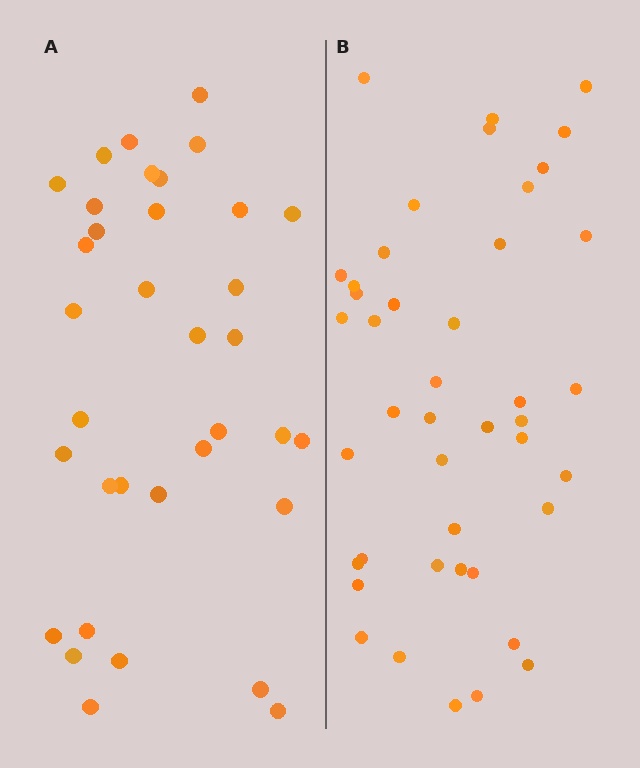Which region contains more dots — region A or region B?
Region B (the right region) has more dots.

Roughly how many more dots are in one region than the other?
Region B has roughly 8 or so more dots than region A.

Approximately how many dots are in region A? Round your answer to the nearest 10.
About 40 dots. (The exact count is 35, which rounds to 40.)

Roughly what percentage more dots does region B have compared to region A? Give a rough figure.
About 25% more.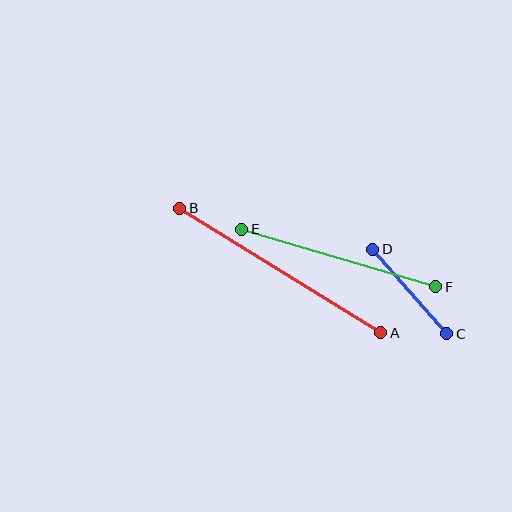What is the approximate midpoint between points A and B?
The midpoint is at approximately (280, 270) pixels.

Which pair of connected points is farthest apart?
Points A and B are farthest apart.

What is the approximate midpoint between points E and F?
The midpoint is at approximately (339, 258) pixels.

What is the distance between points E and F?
The distance is approximately 203 pixels.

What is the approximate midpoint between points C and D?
The midpoint is at approximately (410, 291) pixels.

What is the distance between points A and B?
The distance is approximately 236 pixels.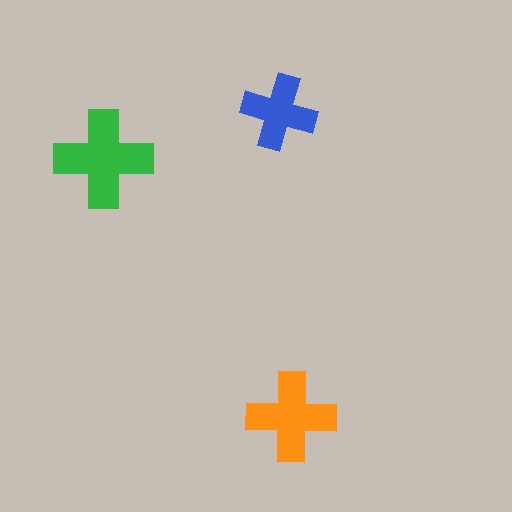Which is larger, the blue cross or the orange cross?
The orange one.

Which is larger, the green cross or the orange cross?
The green one.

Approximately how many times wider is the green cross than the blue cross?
About 1.5 times wider.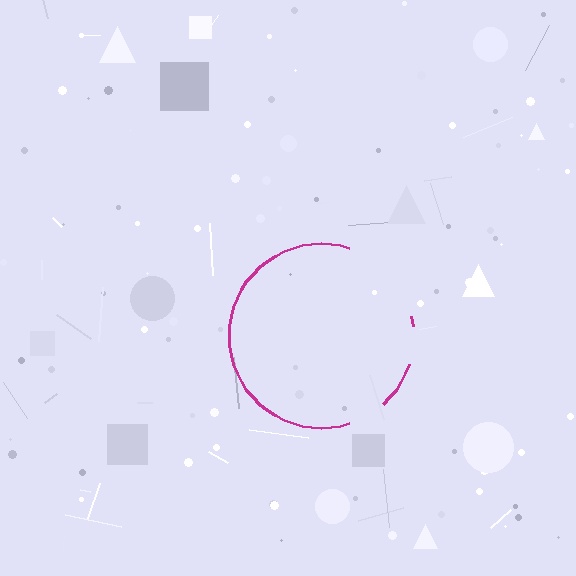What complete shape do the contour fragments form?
The contour fragments form a circle.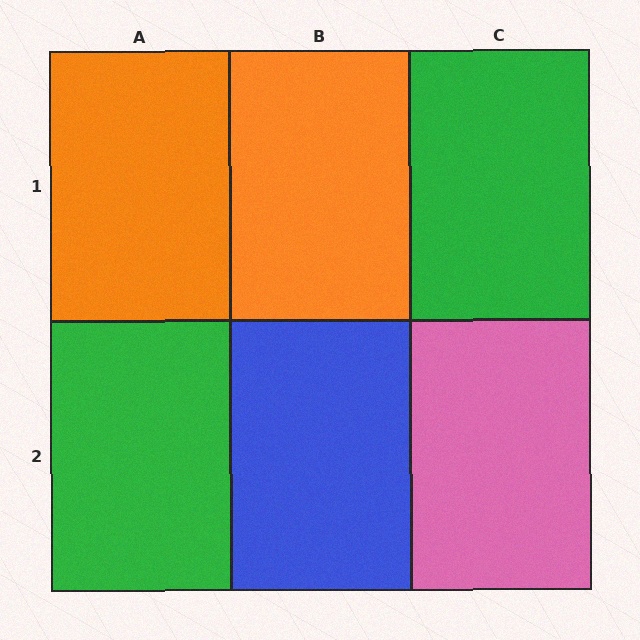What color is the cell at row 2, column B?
Blue.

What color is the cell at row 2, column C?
Pink.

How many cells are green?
2 cells are green.